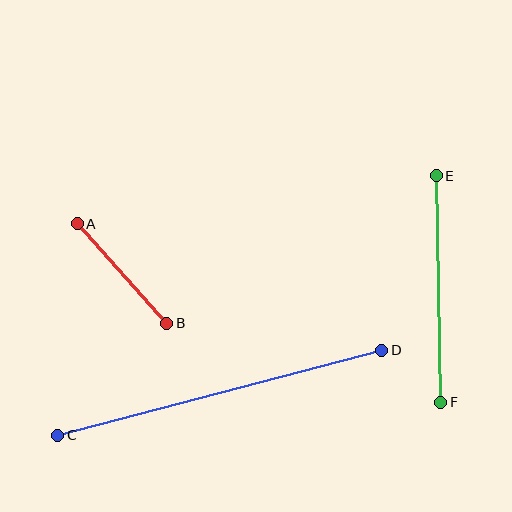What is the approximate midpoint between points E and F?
The midpoint is at approximately (438, 289) pixels.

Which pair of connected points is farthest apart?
Points C and D are farthest apart.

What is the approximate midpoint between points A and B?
The midpoint is at approximately (122, 274) pixels.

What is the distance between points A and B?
The distance is approximately 134 pixels.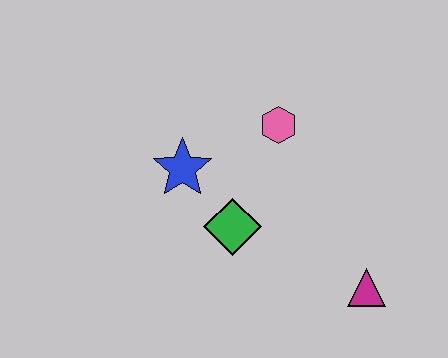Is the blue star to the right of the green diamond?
No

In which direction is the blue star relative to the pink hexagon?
The blue star is to the left of the pink hexagon.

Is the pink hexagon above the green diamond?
Yes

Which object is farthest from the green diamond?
The magenta triangle is farthest from the green diamond.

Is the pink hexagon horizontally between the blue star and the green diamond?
No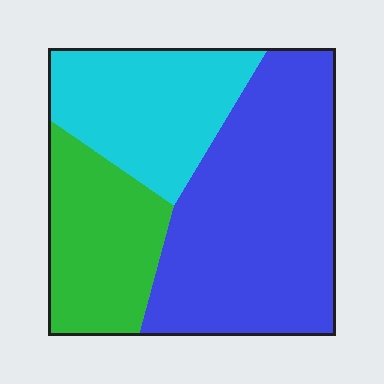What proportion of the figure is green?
Green covers roughly 25% of the figure.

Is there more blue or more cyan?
Blue.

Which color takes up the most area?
Blue, at roughly 50%.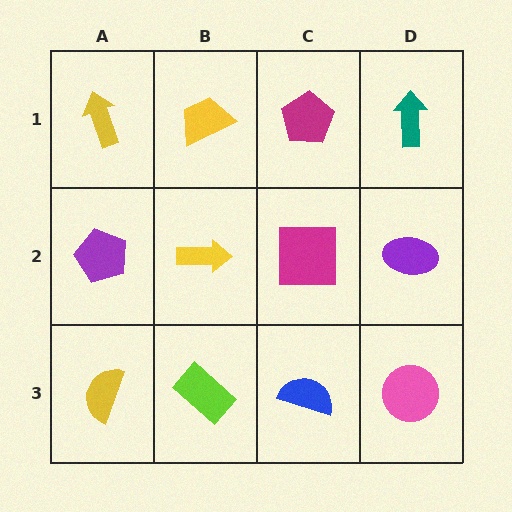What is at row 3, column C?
A blue semicircle.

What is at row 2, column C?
A magenta square.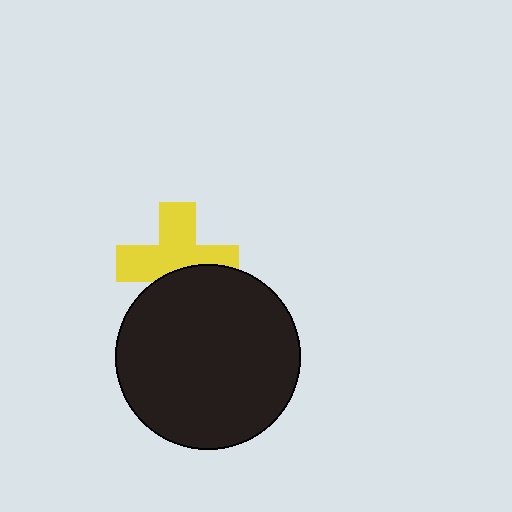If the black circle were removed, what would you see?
You would see the complete yellow cross.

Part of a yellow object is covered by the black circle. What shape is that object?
It is a cross.